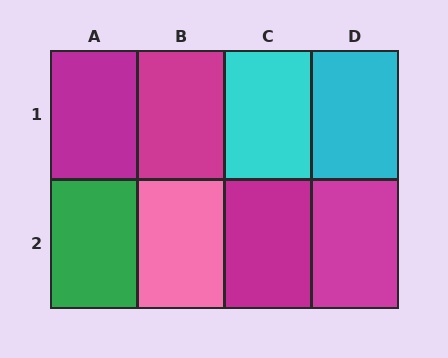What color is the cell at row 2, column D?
Magenta.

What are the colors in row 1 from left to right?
Magenta, magenta, cyan, cyan.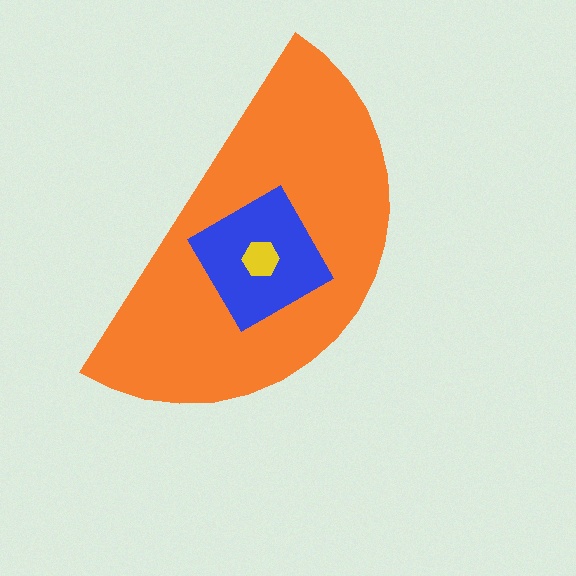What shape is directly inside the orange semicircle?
The blue diamond.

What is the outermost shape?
The orange semicircle.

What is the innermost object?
The yellow hexagon.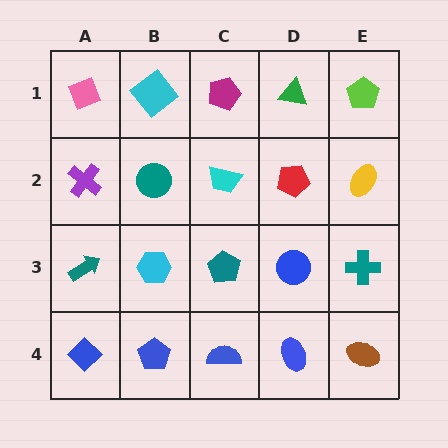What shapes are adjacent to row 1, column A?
A purple cross (row 2, column A), a cyan diamond (row 1, column B).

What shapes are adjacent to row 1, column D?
A red pentagon (row 2, column D), a magenta pentagon (row 1, column C), a lime pentagon (row 1, column E).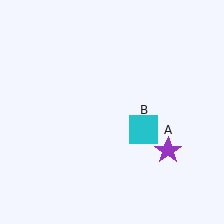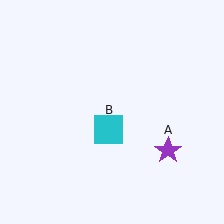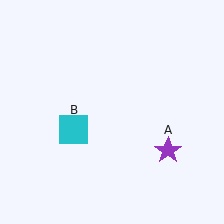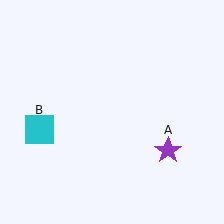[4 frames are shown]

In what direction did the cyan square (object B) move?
The cyan square (object B) moved left.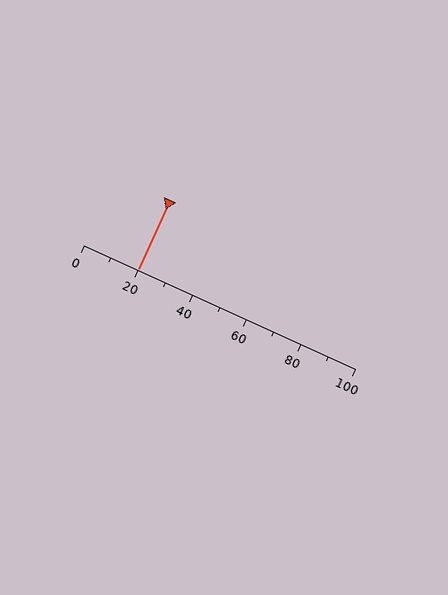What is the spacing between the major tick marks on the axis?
The major ticks are spaced 20 apart.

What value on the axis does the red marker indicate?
The marker indicates approximately 20.